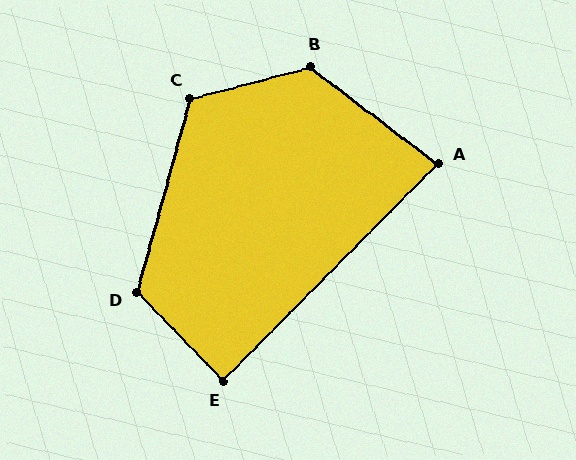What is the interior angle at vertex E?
Approximately 89 degrees (approximately right).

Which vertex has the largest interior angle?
B, at approximately 128 degrees.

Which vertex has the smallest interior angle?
A, at approximately 82 degrees.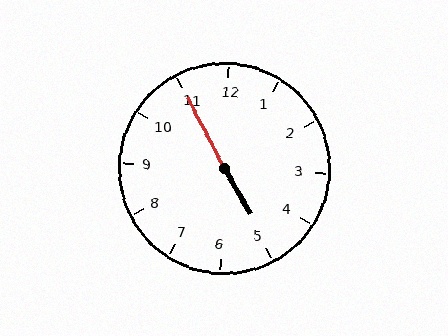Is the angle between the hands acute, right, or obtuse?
It is obtuse.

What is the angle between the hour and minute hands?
Approximately 178 degrees.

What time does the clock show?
4:55.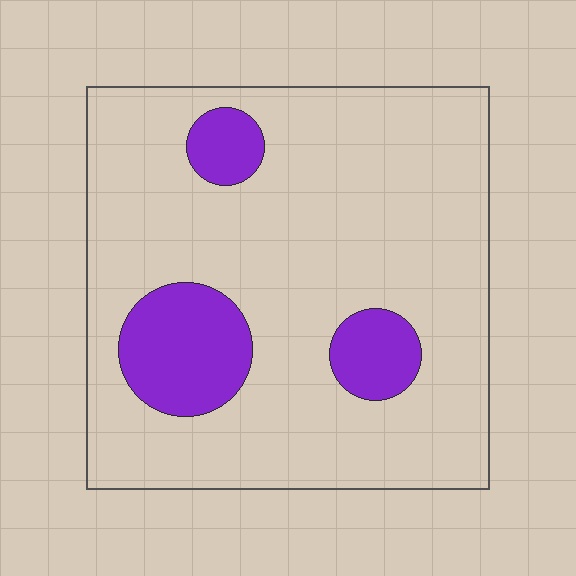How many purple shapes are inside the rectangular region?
3.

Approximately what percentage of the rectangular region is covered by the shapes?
Approximately 15%.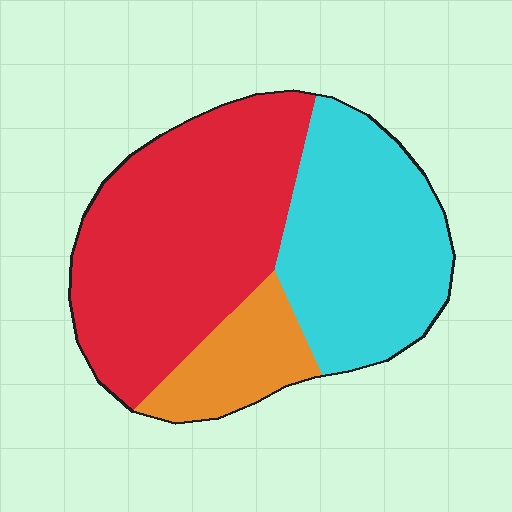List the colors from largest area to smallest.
From largest to smallest: red, cyan, orange.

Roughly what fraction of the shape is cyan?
Cyan covers around 35% of the shape.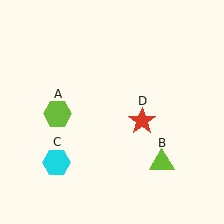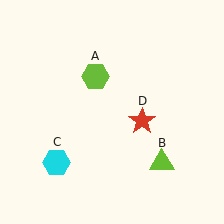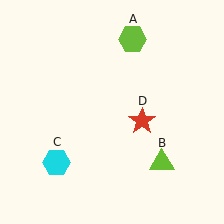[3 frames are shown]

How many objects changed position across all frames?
1 object changed position: lime hexagon (object A).